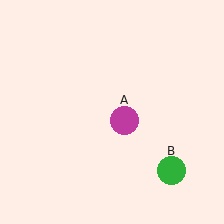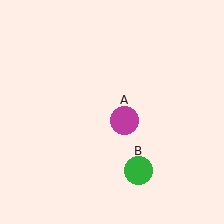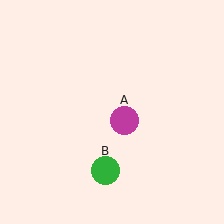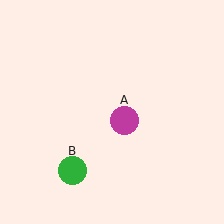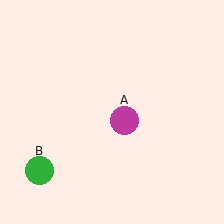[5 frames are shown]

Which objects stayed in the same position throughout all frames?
Magenta circle (object A) remained stationary.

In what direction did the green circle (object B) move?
The green circle (object B) moved left.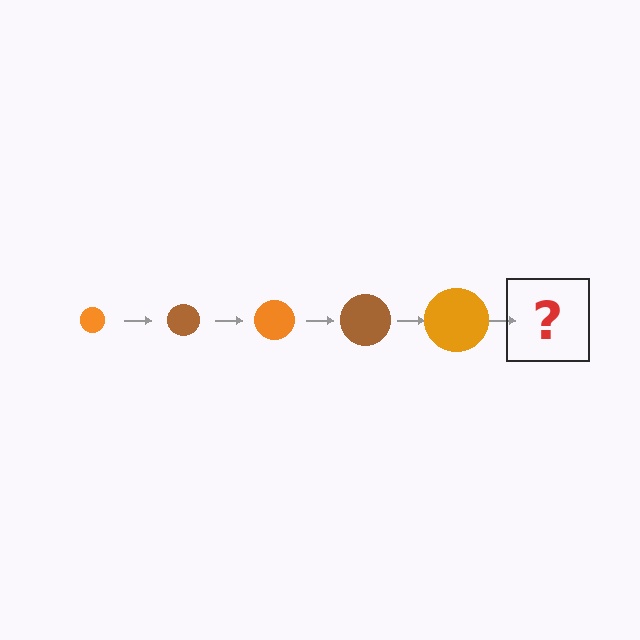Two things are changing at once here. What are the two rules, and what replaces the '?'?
The two rules are that the circle grows larger each step and the color cycles through orange and brown. The '?' should be a brown circle, larger than the previous one.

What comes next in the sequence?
The next element should be a brown circle, larger than the previous one.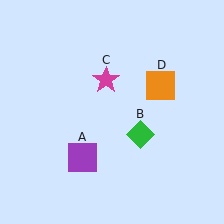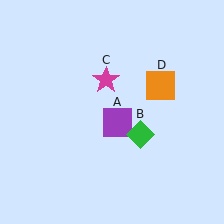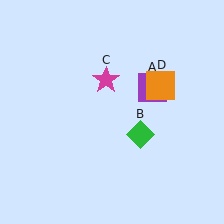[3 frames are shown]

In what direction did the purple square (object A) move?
The purple square (object A) moved up and to the right.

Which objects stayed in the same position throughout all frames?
Green diamond (object B) and magenta star (object C) and orange square (object D) remained stationary.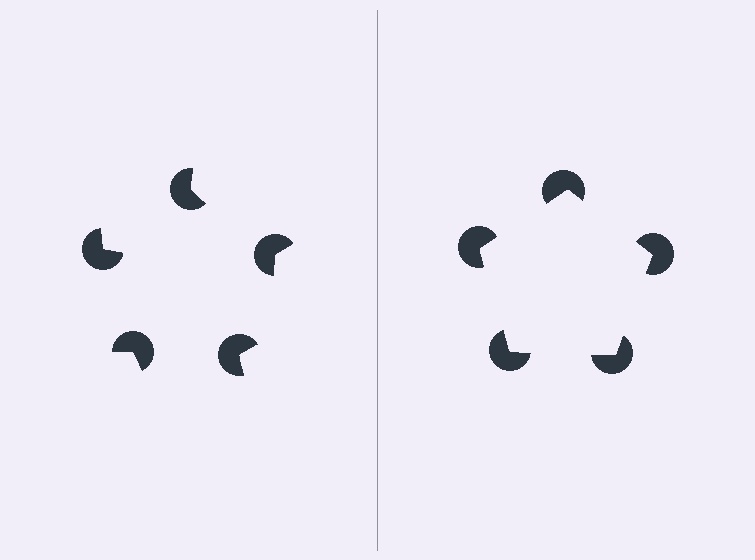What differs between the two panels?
The pac-man discs are positioned identically on both sides; only the wedge orientations differ. On the right they align to a pentagon; on the left they are misaligned.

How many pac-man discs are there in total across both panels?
10 — 5 on each side.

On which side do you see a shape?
An illusory pentagon appears on the right side. On the left side the wedge cuts are rotated, so no coherent shape forms.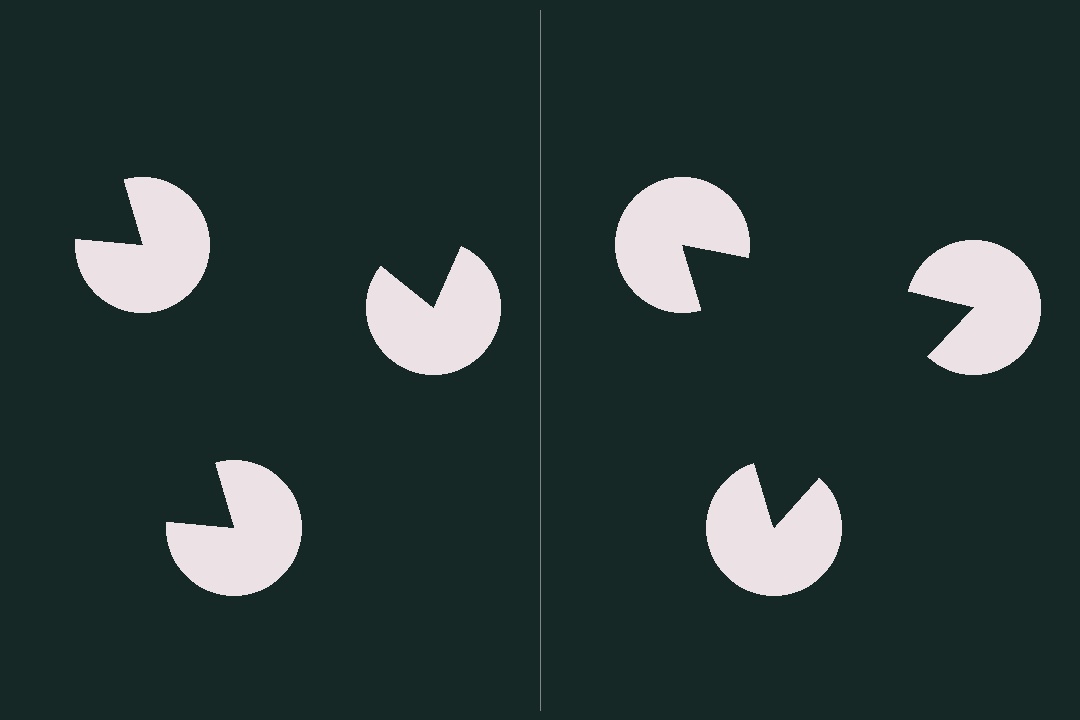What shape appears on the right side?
An illusory triangle.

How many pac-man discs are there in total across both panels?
6 — 3 on each side.